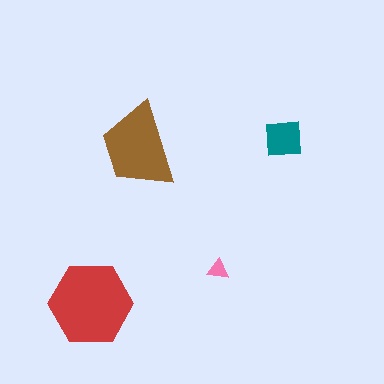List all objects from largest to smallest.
The red hexagon, the brown trapezoid, the teal square, the pink triangle.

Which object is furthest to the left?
The red hexagon is leftmost.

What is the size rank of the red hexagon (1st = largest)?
1st.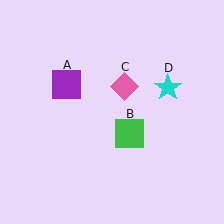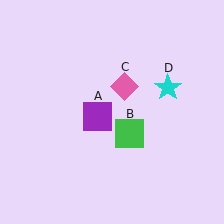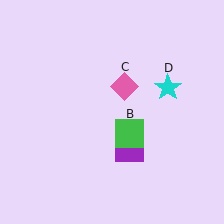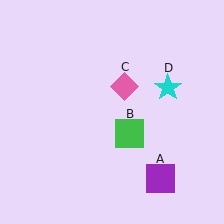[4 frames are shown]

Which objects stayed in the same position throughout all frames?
Green square (object B) and pink diamond (object C) and cyan star (object D) remained stationary.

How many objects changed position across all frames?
1 object changed position: purple square (object A).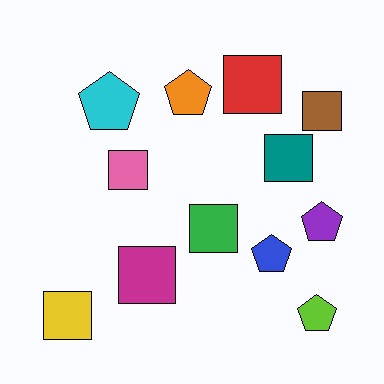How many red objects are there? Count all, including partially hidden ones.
There is 1 red object.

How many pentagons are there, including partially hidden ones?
There are 5 pentagons.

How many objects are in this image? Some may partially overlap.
There are 12 objects.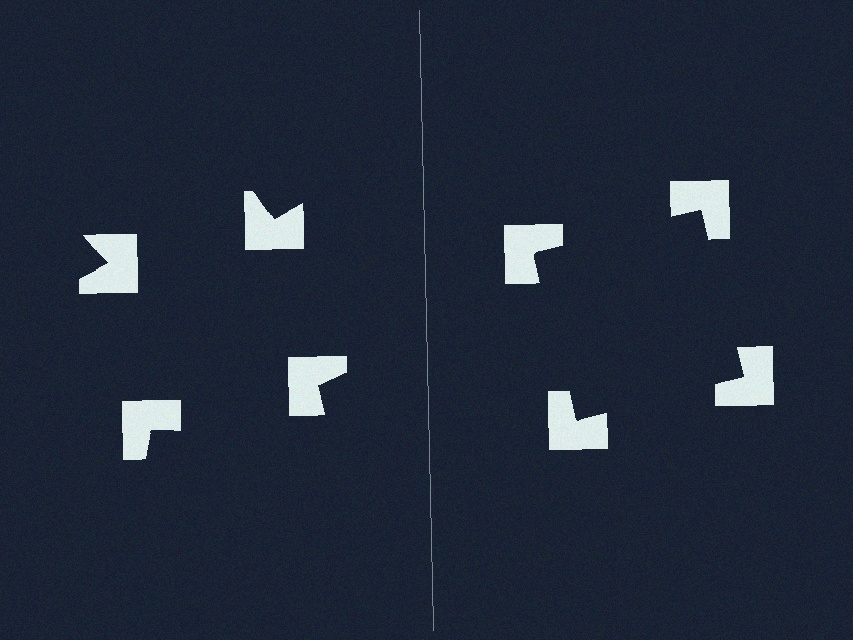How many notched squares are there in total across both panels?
8 — 4 on each side.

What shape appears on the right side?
An illusory square.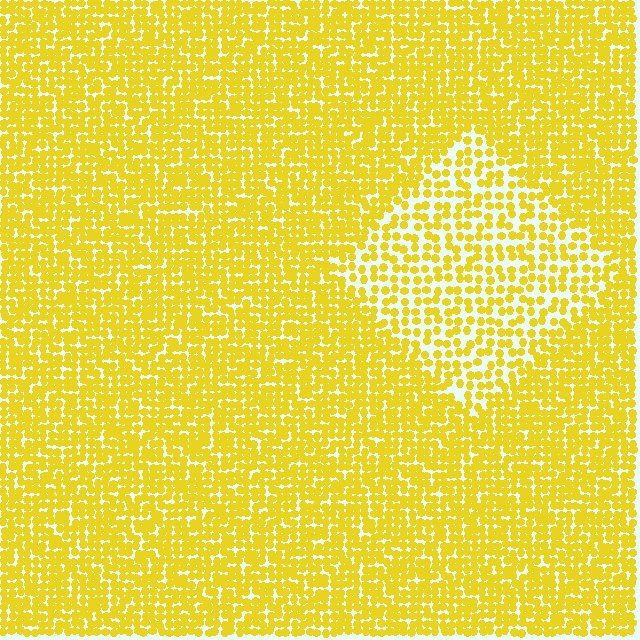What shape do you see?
I see a diamond.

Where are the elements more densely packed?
The elements are more densely packed outside the diamond boundary.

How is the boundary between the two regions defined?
The boundary is defined by a change in element density (approximately 1.8x ratio). All elements are the same color, size, and shape.